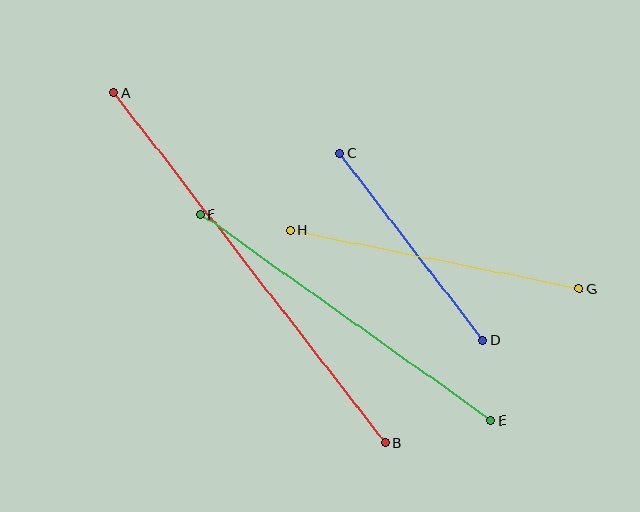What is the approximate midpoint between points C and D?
The midpoint is at approximately (411, 246) pixels.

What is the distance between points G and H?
The distance is approximately 295 pixels.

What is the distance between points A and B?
The distance is approximately 443 pixels.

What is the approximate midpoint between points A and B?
The midpoint is at approximately (249, 268) pixels.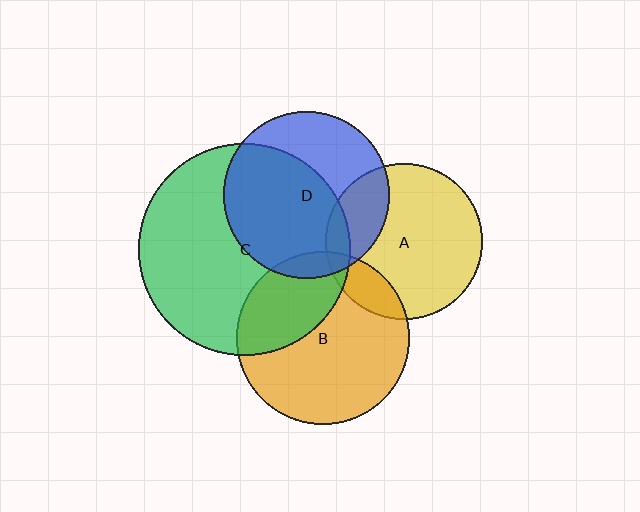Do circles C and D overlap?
Yes.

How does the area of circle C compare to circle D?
Approximately 1.6 times.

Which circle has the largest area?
Circle C (green).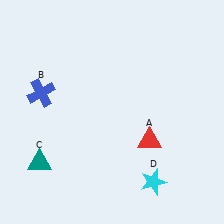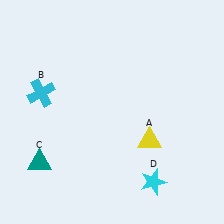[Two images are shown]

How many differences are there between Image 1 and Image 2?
There are 2 differences between the two images.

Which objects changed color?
A changed from red to yellow. B changed from blue to cyan.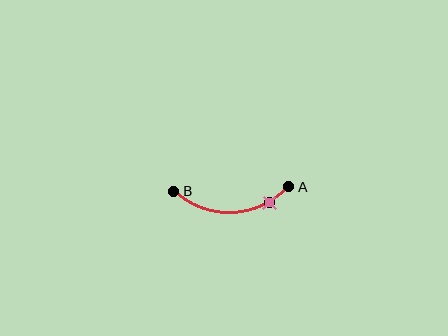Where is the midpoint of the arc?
The arc midpoint is the point on the curve farthest from the straight line joining A and B. It sits below that line.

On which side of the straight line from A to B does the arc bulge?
The arc bulges below the straight line connecting A and B.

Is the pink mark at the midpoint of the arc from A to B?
No. The pink mark lies on the arc but is closer to endpoint A. The arc midpoint would be at the point on the curve equidistant along the arc from both A and B.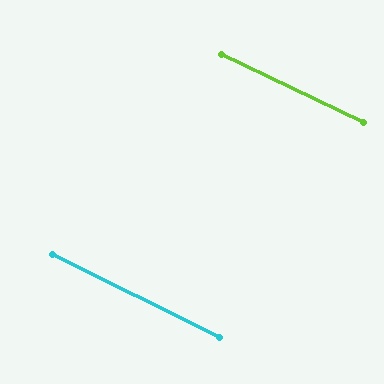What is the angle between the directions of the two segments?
Approximately 1 degree.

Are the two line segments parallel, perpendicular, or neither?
Parallel — their directions differ by only 0.7°.